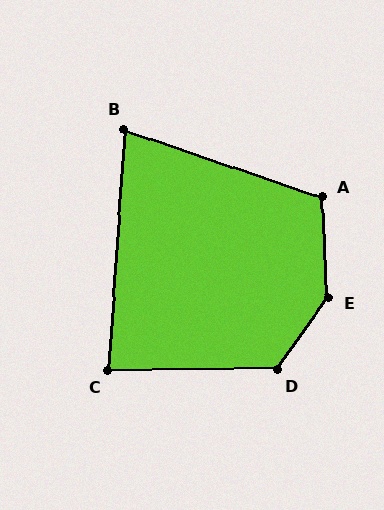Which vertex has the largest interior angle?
E, at approximately 141 degrees.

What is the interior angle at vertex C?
Approximately 86 degrees (approximately right).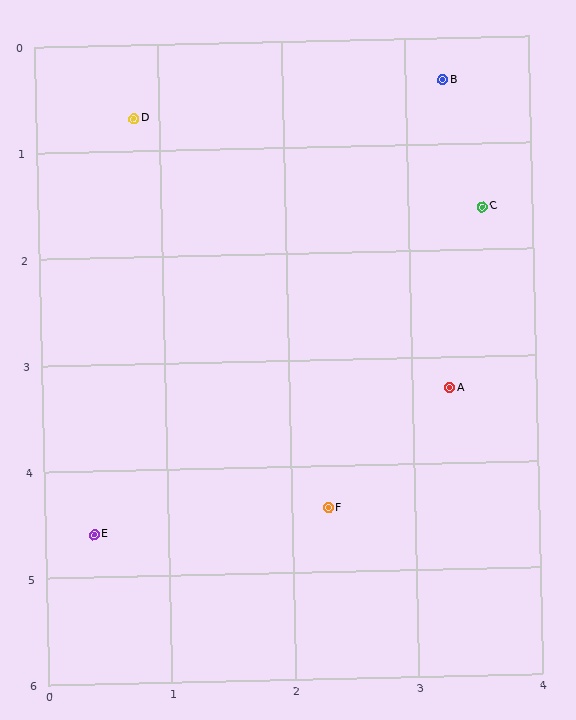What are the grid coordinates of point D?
Point D is at approximately (0.8, 0.7).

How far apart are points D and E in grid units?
Points D and E are about 3.9 grid units apart.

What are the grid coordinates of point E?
Point E is at approximately (0.4, 4.6).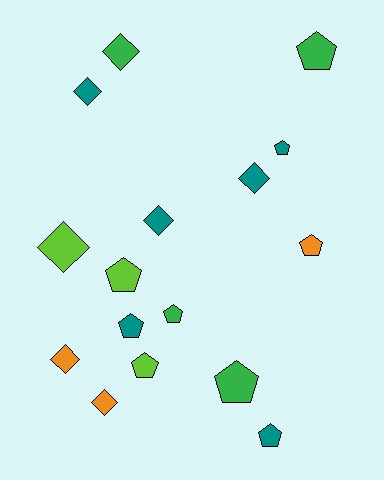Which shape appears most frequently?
Pentagon, with 9 objects.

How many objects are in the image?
There are 16 objects.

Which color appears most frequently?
Teal, with 6 objects.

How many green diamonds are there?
There is 1 green diamond.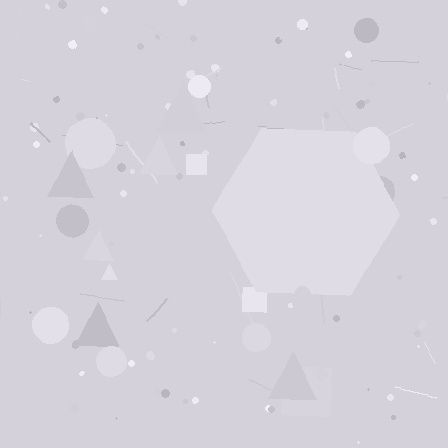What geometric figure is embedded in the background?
A hexagon is embedded in the background.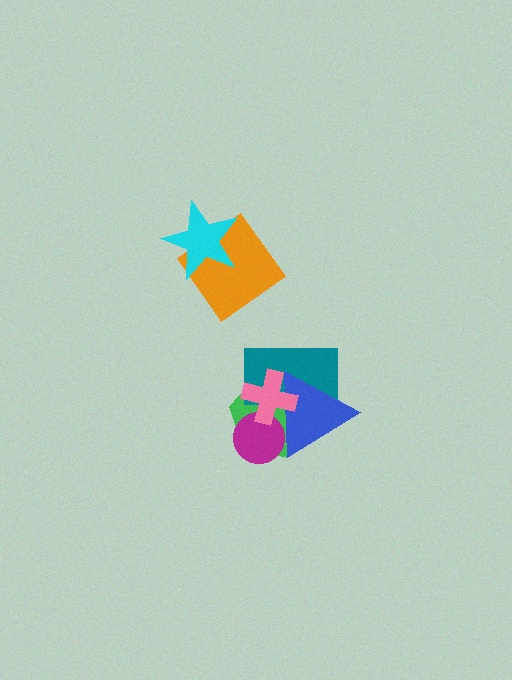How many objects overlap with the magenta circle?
3 objects overlap with the magenta circle.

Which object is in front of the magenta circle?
The pink cross is in front of the magenta circle.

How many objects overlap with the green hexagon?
4 objects overlap with the green hexagon.